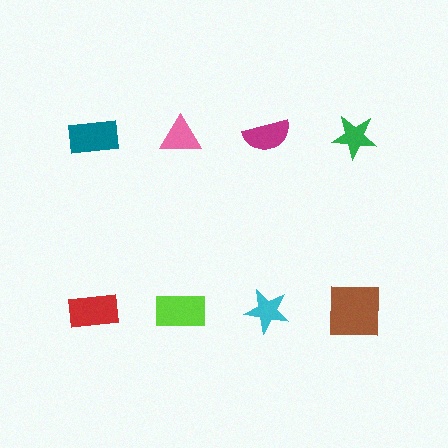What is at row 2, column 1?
A red rectangle.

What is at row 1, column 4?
A green star.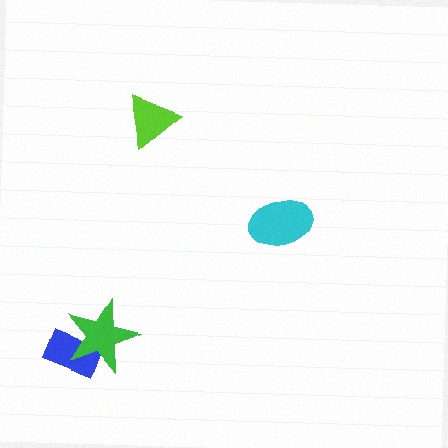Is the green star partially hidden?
No, no other shape covers it.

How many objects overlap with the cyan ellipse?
0 objects overlap with the cyan ellipse.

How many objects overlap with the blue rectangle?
1 object overlaps with the blue rectangle.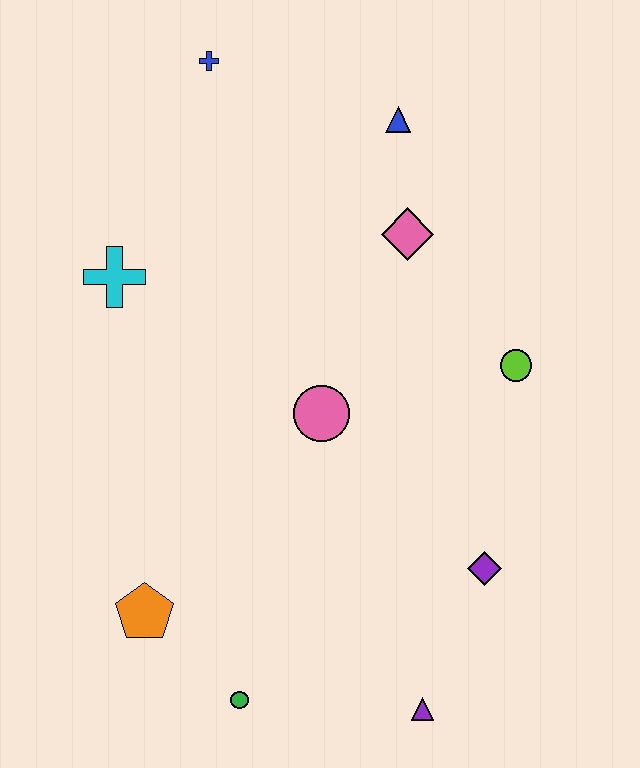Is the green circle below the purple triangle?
No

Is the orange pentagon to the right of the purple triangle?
No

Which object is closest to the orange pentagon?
The green circle is closest to the orange pentagon.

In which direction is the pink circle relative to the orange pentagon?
The pink circle is above the orange pentagon.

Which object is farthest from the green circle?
The blue cross is farthest from the green circle.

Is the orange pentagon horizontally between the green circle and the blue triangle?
No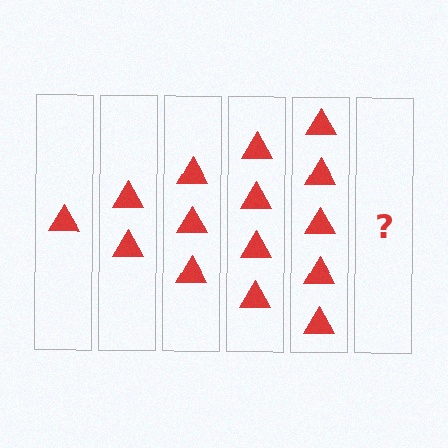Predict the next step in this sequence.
The next step is 6 triangles.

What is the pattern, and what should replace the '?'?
The pattern is that each step adds one more triangle. The '?' should be 6 triangles.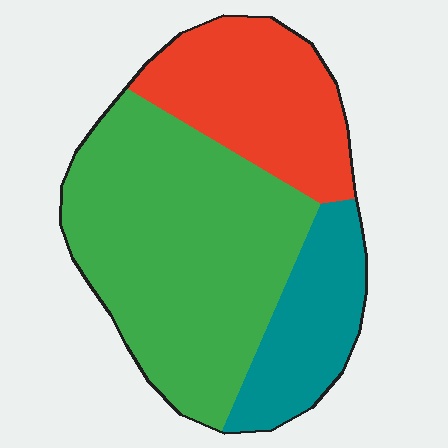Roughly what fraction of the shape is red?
Red takes up between a quarter and a half of the shape.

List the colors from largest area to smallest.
From largest to smallest: green, red, teal.